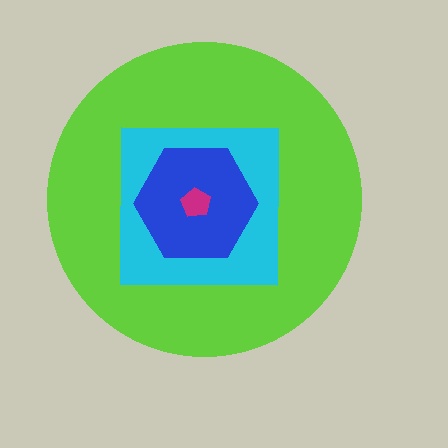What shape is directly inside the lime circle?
The cyan square.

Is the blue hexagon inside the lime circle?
Yes.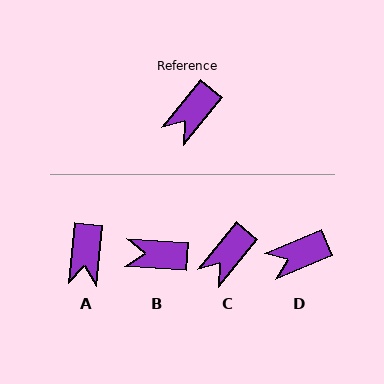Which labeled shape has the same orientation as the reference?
C.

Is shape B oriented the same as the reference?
No, it is off by about 54 degrees.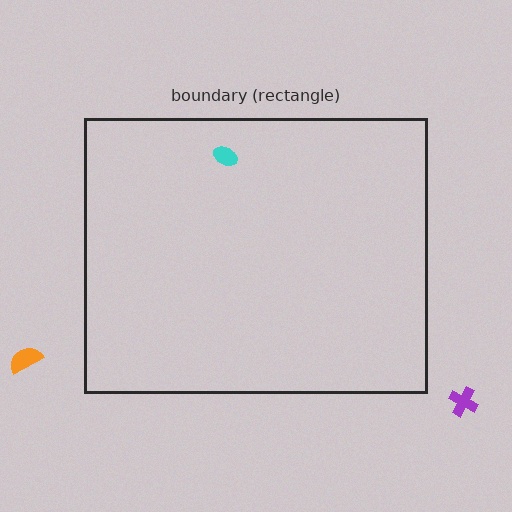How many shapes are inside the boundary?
1 inside, 2 outside.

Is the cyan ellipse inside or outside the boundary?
Inside.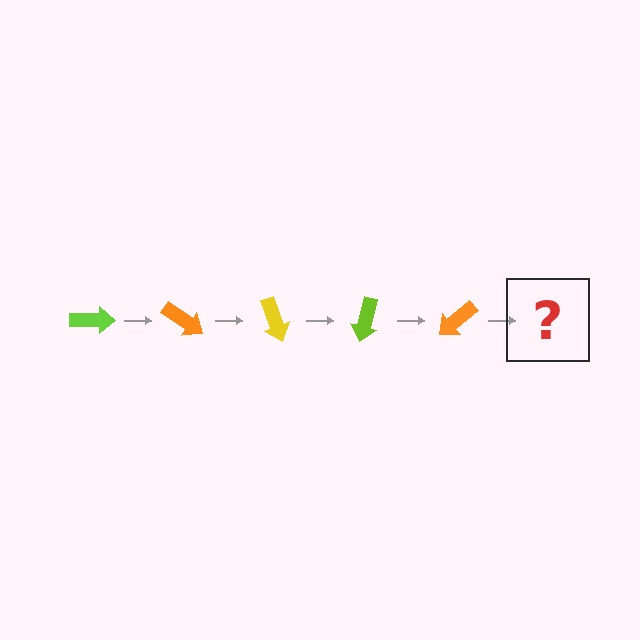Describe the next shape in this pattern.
It should be a yellow arrow, rotated 175 degrees from the start.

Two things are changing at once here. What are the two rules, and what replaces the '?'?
The two rules are that it rotates 35 degrees each step and the color cycles through lime, orange, and yellow. The '?' should be a yellow arrow, rotated 175 degrees from the start.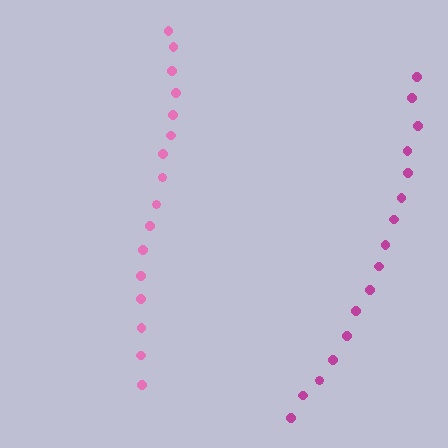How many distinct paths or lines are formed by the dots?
There are 2 distinct paths.